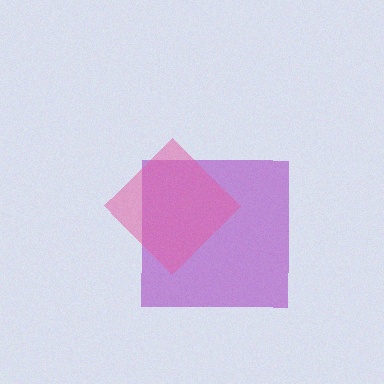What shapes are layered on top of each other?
The layered shapes are: a purple square, a pink diamond.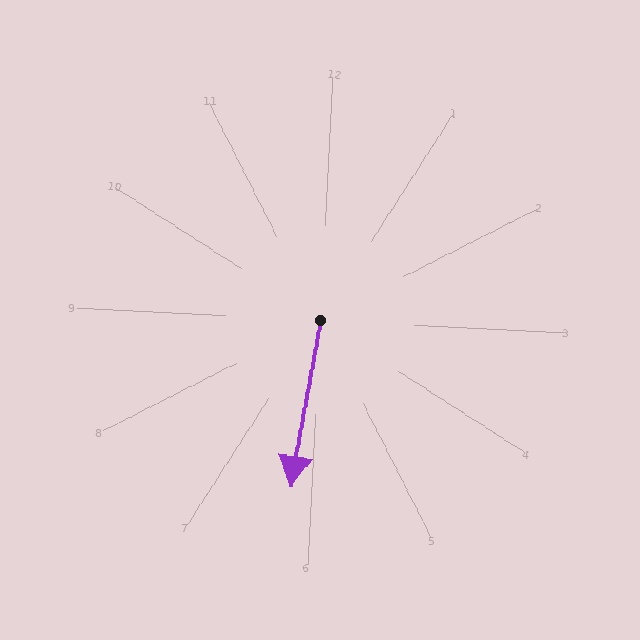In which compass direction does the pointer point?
South.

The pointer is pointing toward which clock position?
Roughly 6 o'clock.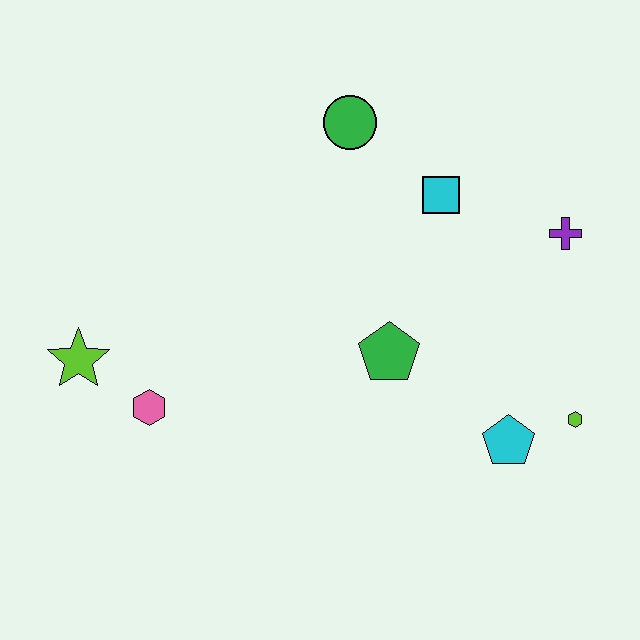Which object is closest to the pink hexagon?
The lime star is closest to the pink hexagon.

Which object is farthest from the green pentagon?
The lime star is farthest from the green pentagon.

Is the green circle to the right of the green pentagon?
No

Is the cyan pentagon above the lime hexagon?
No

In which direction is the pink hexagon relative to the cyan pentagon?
The pink hexagon is to the left of the cyan pentagon.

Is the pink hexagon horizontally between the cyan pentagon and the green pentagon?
No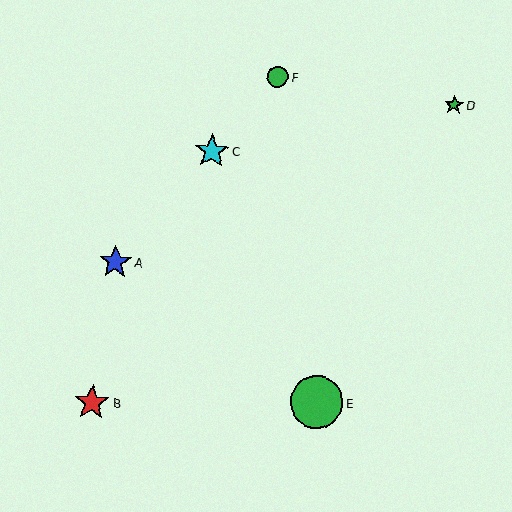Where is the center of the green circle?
The center of the green circle is at (277, 77).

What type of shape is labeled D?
Shape D is a green star.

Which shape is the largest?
The green circle (labeled E) is the largest.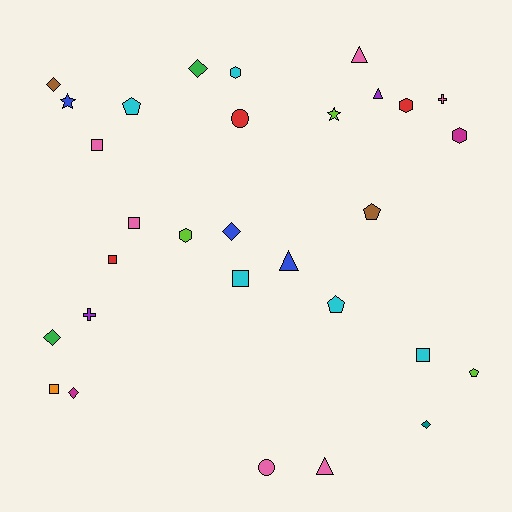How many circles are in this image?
There are 2 circles.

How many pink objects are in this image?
There are 6 pink objects.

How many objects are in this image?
There are 30 objects.